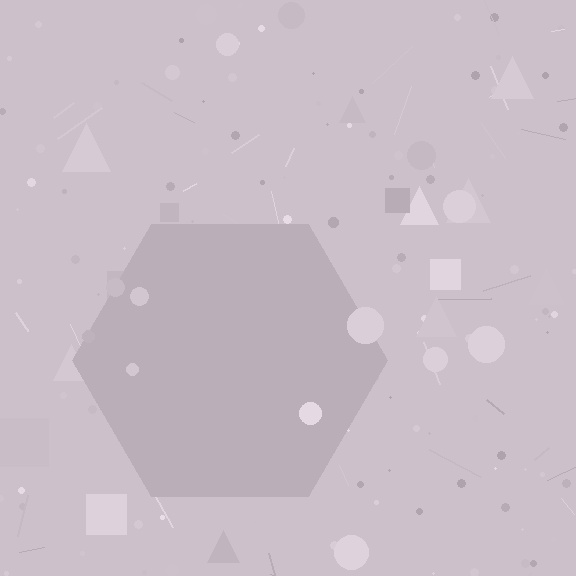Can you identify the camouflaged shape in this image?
The camouflaged shape is a hexagon.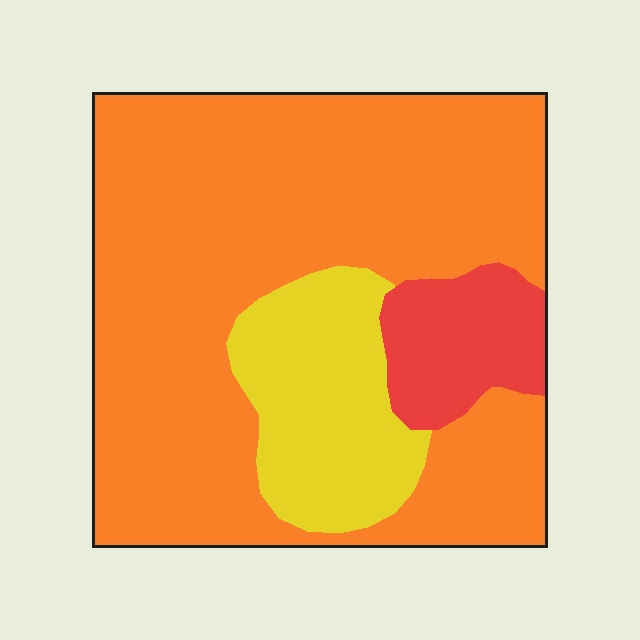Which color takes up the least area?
Red, at roughly 10%.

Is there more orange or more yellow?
Orange.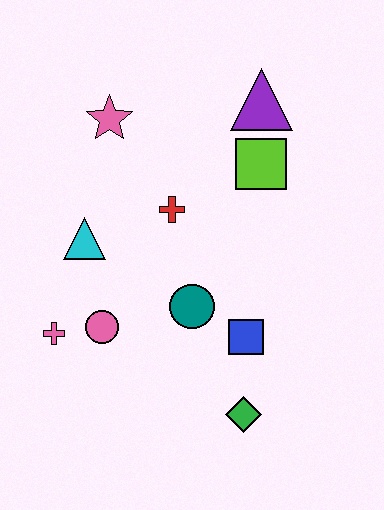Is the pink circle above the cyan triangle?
No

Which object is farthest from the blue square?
The pink star is farthest from the blue square.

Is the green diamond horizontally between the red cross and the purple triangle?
Yes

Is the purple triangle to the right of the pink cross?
Yes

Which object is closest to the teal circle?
The blue square is closest to the teal circle.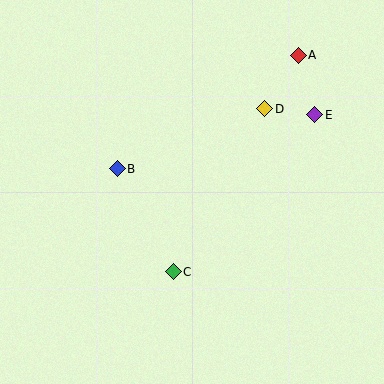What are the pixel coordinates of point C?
Point C is at (173, 272).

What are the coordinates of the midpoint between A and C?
The midpoint between A and C is at (236, 164).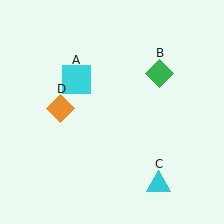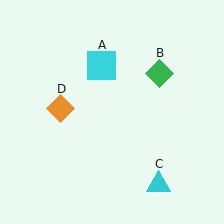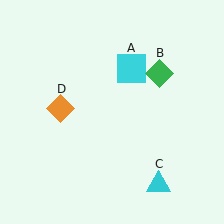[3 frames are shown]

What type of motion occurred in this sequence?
The cyan square (object A) rotated clockwise around the center of the scene.